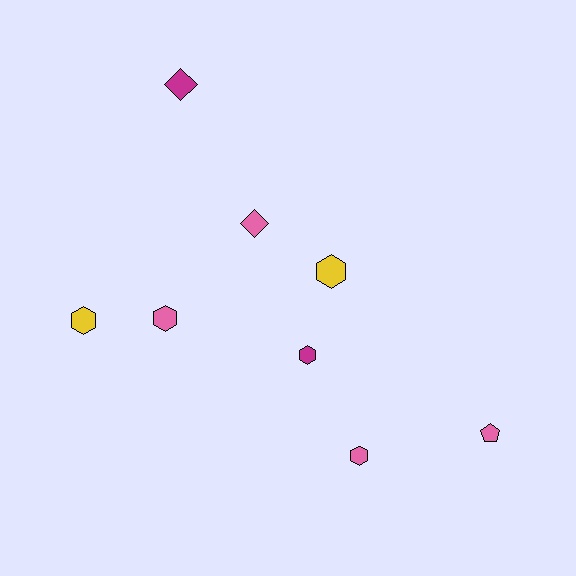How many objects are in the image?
There are 8 objects.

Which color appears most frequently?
Pink, with 4 objects.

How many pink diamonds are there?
There is 1 pink diamond.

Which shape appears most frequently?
Hexagon, with 5 objects.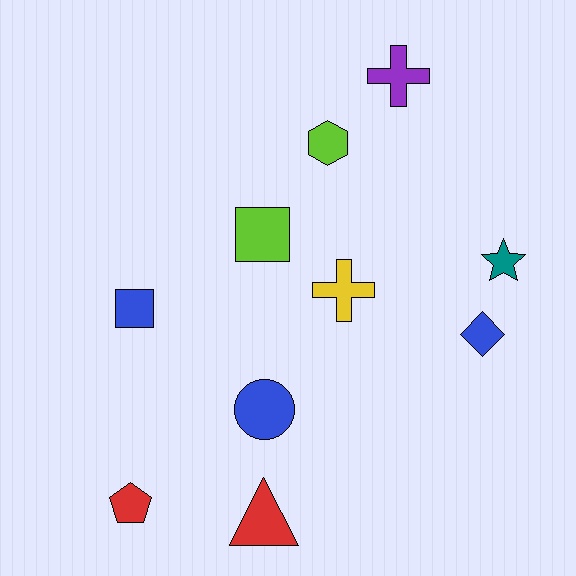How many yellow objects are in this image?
There is 1 yellow object.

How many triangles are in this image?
There is 1 triangle.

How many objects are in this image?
There are 10 objects.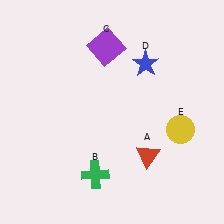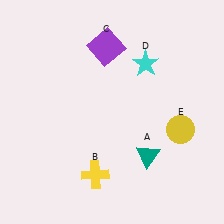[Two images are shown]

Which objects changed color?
A changed from red to teal. B changed from green to yellow. D changed from blue to cyan.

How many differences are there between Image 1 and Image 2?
There are 3 differences between the two images.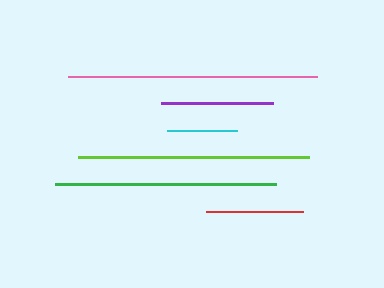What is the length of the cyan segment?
The cyan segment is approximately 71 pixels long.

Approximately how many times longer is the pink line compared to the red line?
The pink line is approximately 2.6 times the length of the red line.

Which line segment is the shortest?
The cyan line is the shortest at approximately 71 pixels.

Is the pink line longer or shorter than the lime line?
The pink line is longer than the lime line.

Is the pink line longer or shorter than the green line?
The pink line is longer than the green line.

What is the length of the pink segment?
The pink segment is approximately 249 pixels long.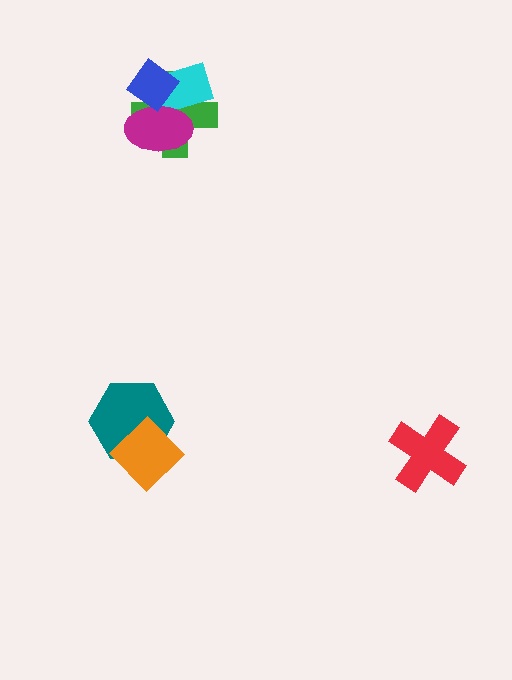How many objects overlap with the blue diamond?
3 objects overlap with the blue diamond.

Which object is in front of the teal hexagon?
The orange diamond is in front of the teal hexagon.